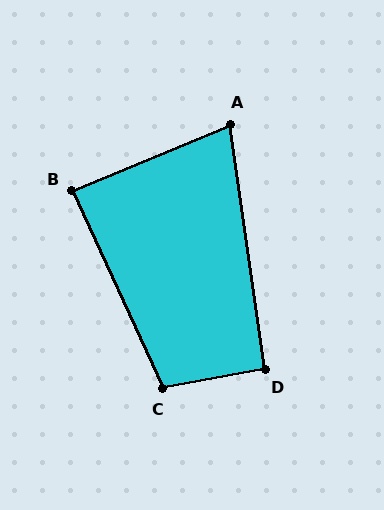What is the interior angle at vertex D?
Approximately 92 degrees (approximately right).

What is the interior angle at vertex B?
Approximately 88 degrees (approximately right).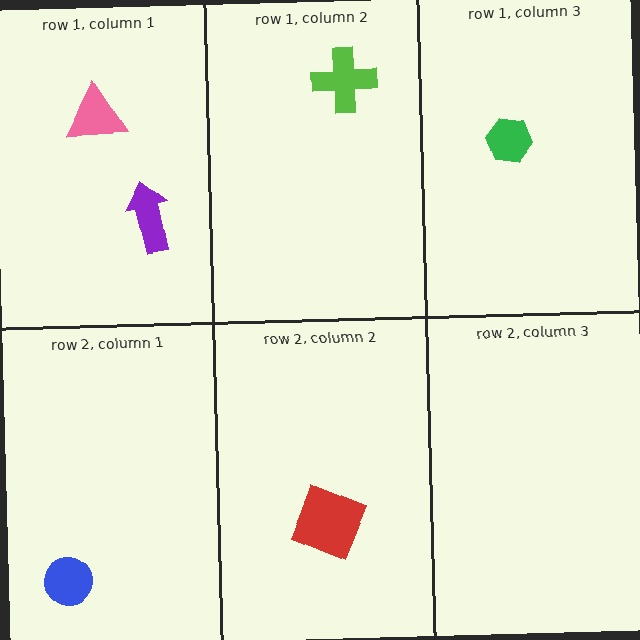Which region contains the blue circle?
The row 2, column 1 region.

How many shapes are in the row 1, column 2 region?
1.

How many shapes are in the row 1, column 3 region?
1.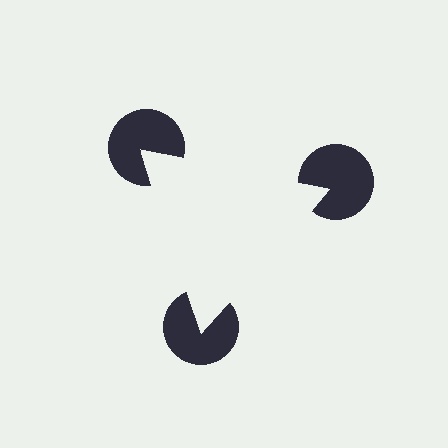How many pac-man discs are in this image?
There are 3 — one at each vertex of the illusory triangle.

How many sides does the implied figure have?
3 sides.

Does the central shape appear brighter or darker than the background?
It typically appears slightly brighter than the background, even though no actual brightness change is drawn.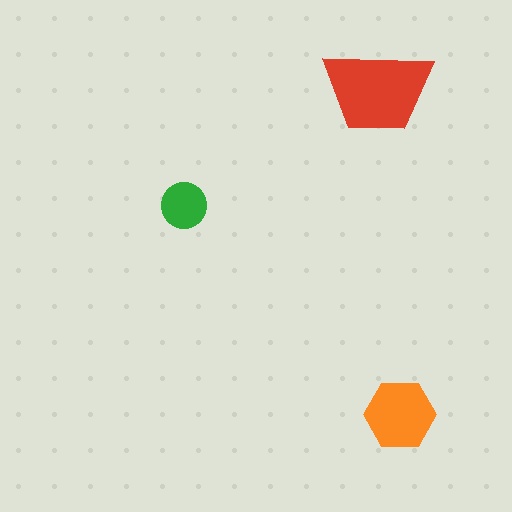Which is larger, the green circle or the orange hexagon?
The orange hexagon.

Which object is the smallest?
The green circle.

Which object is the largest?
The red trapezoid.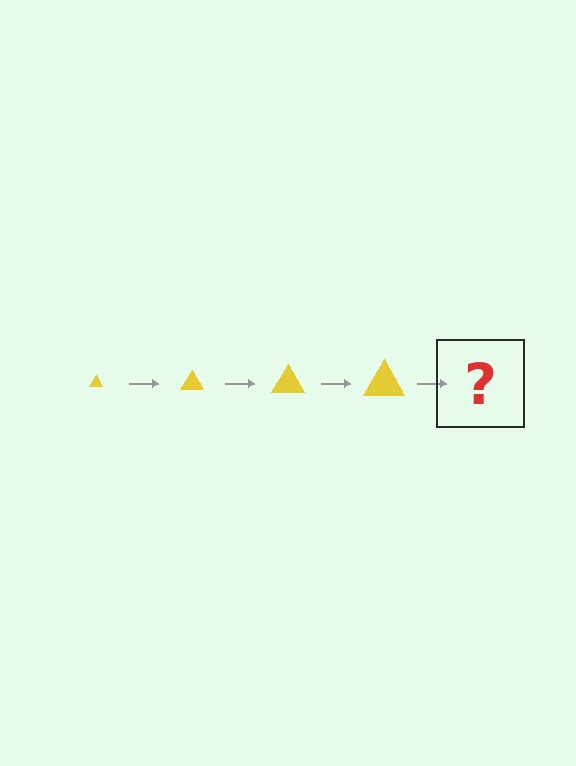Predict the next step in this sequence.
The next step is a yellow triangle, larger than the previous one.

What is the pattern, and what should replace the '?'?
The pattern is that the triangle gets progressively larger each step. The '?' should be a yellow triangle, larger than the previous one.